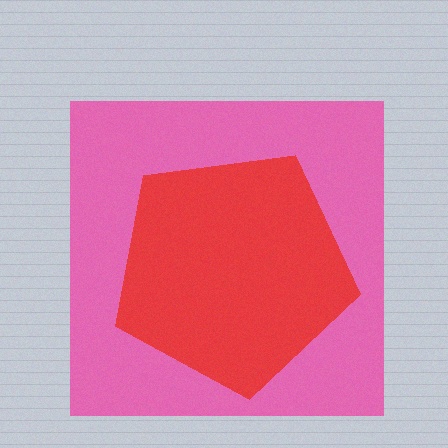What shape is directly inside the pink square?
The red pentagon.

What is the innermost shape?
The red pentagon.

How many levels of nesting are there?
2.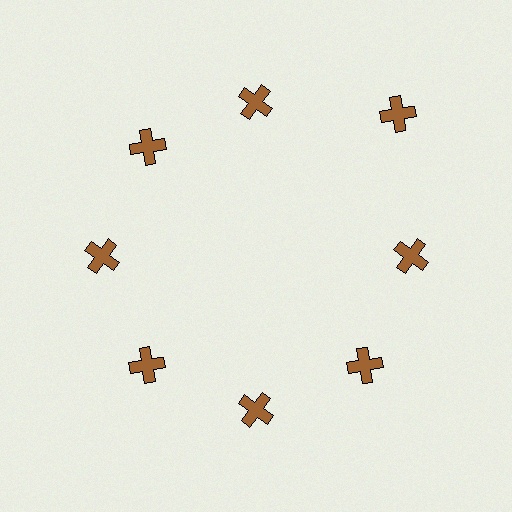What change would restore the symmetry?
The symmetry would be restored by moving it inward, back onto the ring so that all 8 crosses sit at equal angles and equal distance from the center.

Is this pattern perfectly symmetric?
No. The 8 brown crosses are arranged in a ring, but one element near the 2 o'clock position is pushed outward from the center, breaking the 8-fold rotational symmetry.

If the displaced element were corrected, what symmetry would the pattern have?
It would have 8-fold rotational symmetry — the pattern would map onto itself every 45 degrees.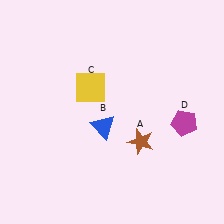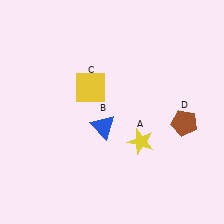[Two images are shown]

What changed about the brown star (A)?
In Image 1, A is brown. In Image 2, it changed to yellow.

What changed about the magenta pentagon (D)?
In Image 1, D is magenta. In Image 2, it changed to brown.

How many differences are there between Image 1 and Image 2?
There are 2 differences between the two images.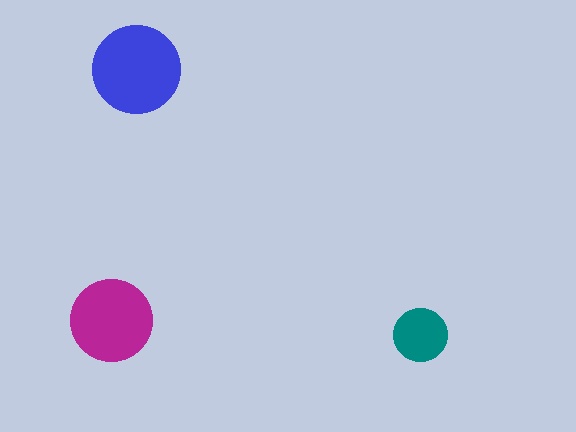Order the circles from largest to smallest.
the blue one, the magenta one, the teal one.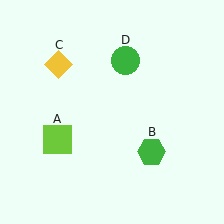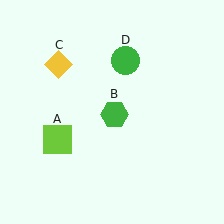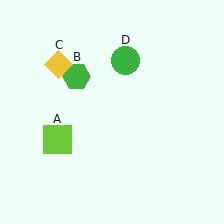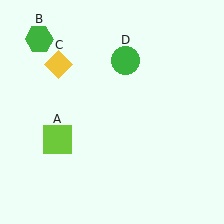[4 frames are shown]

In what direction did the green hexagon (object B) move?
The green hexagon (object B) moved up and to the left.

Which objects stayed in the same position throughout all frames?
Lime square (object A) and yellow diamond (object C) and green circle (object D) remained stationary.